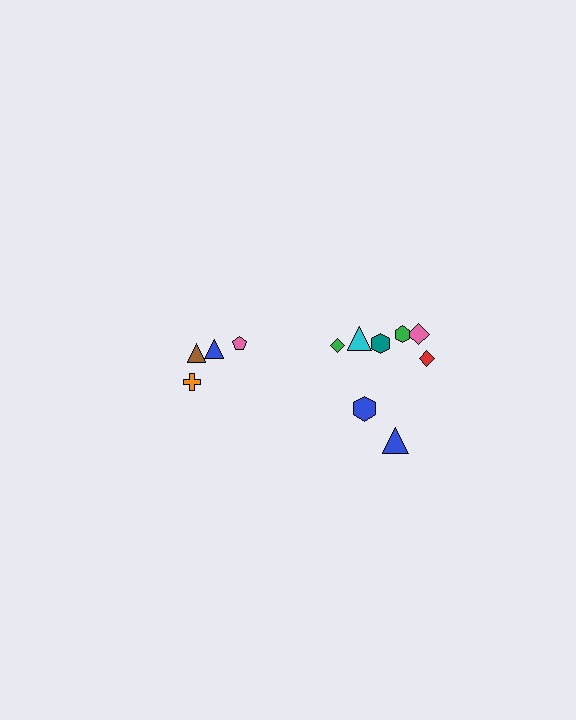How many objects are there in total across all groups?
There are 12 objects.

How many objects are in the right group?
There are 8 objects.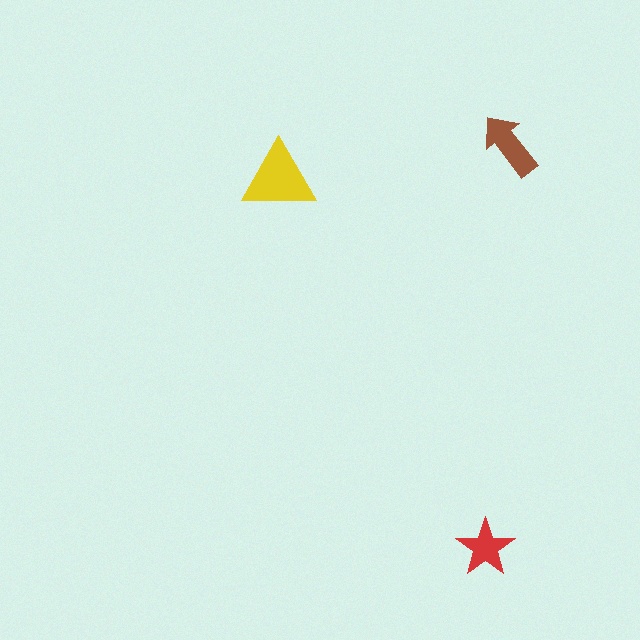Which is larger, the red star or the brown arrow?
The brown arrow.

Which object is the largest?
The yellow triangle.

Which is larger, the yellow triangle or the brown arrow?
The yellow triangle.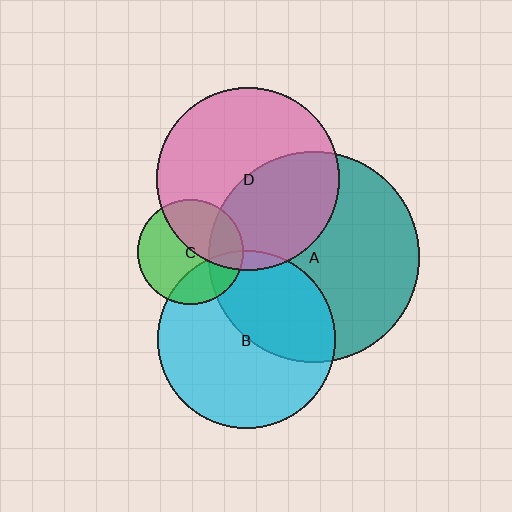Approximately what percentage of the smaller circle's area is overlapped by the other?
Approximately 25%.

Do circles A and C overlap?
Yes.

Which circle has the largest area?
Circle A (teal).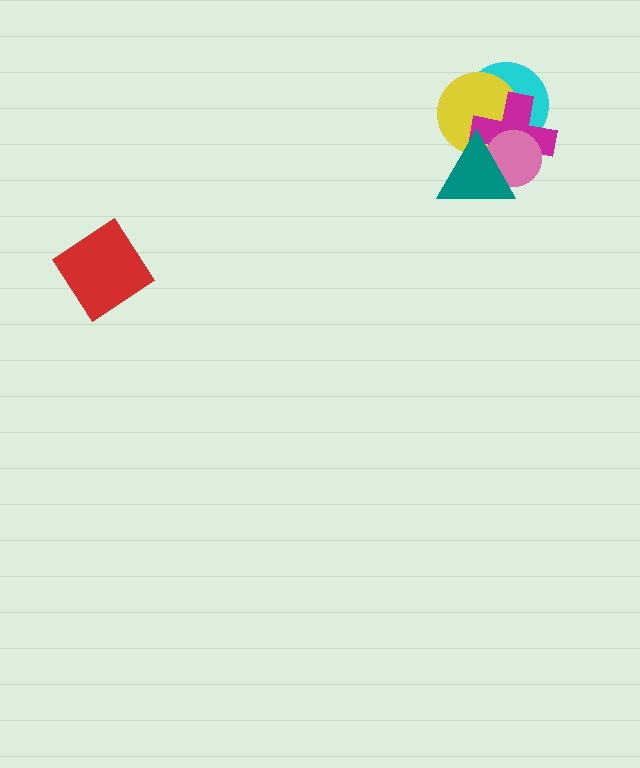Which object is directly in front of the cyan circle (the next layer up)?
The yellow circle is directly in front of the cyan circle.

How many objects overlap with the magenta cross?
4 objects overlap with the magenta cross.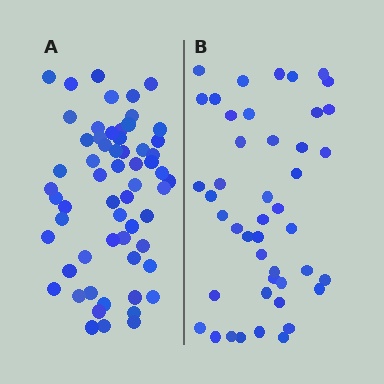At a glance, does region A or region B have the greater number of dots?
Region A (the left region) has more dots.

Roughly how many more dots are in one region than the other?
Region A has approximately 15 more dots than region B.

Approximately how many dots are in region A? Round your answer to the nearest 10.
About 60 dots.